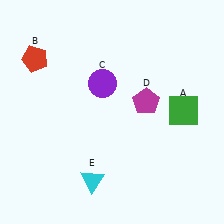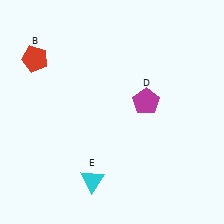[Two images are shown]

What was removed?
The purple circle (C), the green square (A) were removed in Image 2.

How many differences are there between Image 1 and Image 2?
There are 2 differences between the two images.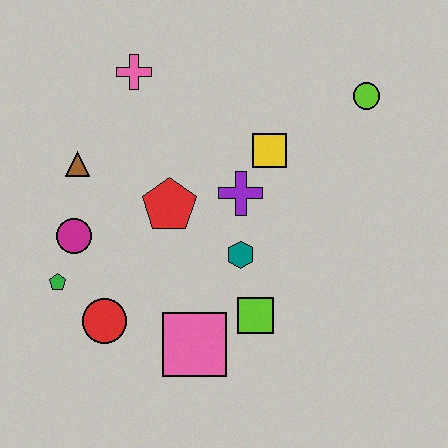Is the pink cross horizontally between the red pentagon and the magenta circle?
Yes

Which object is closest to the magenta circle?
The green pentagon is closest to the magenta circle.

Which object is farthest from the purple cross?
The green pentagon is farthest from the purple cross.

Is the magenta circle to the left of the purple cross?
Yes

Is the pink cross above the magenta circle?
Yes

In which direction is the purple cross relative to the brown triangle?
The purple cross is to the right of the brown triangle.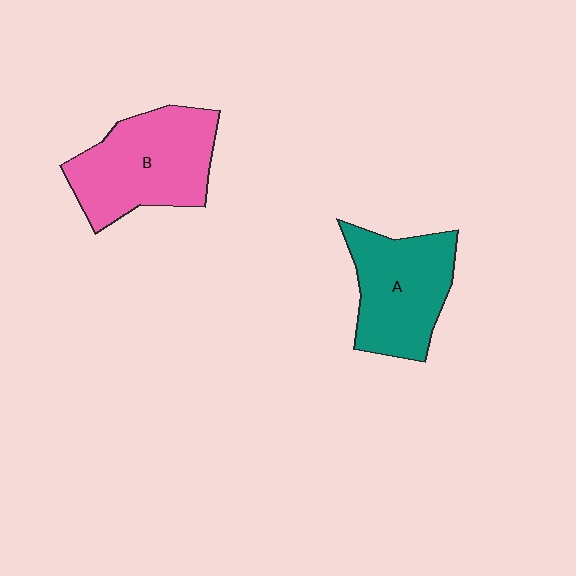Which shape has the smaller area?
Shape A (teal).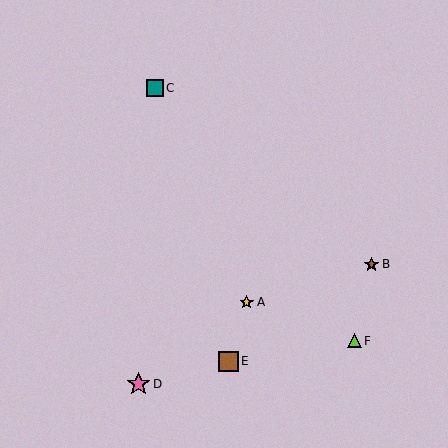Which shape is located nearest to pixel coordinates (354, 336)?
The lime triangle (labeled F) at (354, 341) is nearest to that location.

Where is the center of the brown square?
The center of the brown square is at (228, 361).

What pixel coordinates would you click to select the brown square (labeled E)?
Click at (228, 361) to select the brown square E.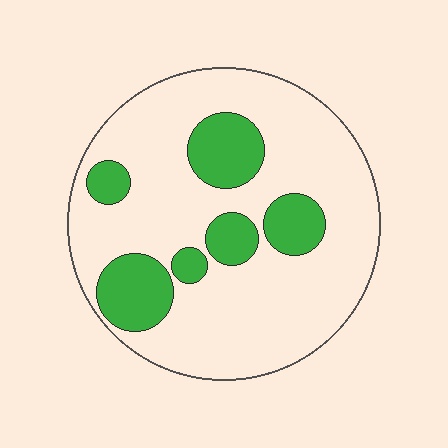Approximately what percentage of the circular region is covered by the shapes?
Approximately 25%.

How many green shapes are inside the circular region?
6.